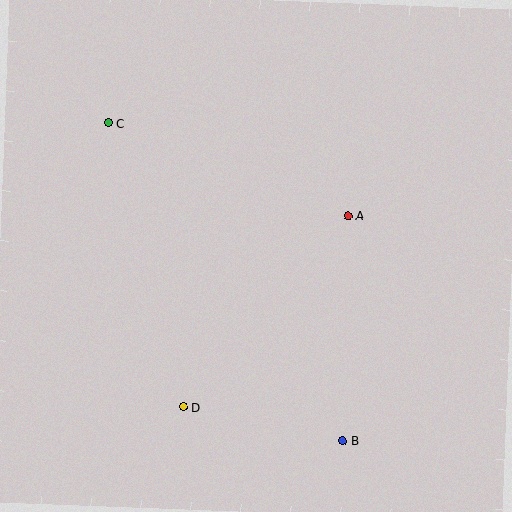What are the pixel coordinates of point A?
Point A is at (348, 216).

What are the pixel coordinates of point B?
Point B is at (343, 440).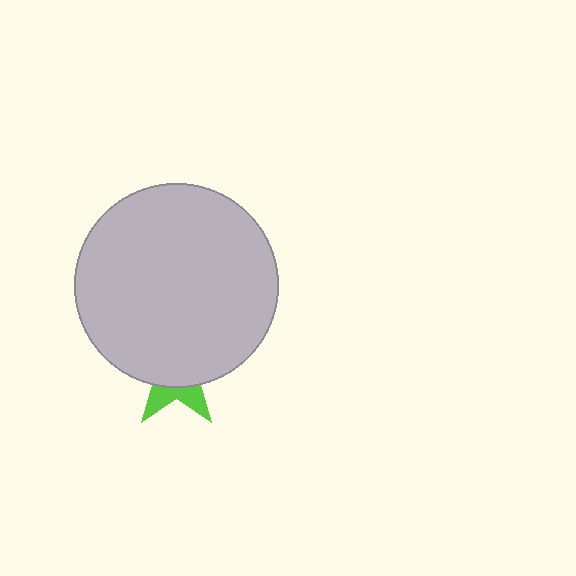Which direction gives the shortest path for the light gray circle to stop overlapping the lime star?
Moving up gives the shortest separation.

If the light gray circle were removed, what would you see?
You would see the complete lime star.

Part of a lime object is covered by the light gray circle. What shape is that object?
It is a star.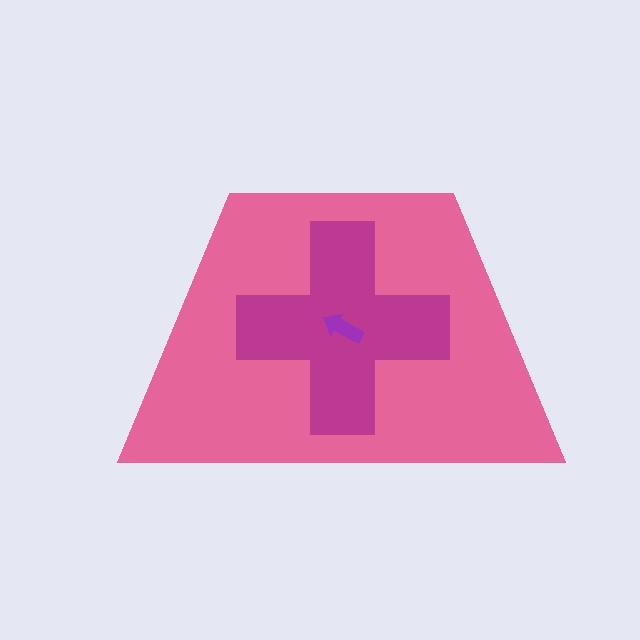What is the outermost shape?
The pink trapezoid.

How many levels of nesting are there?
3.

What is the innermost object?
The purple arrow.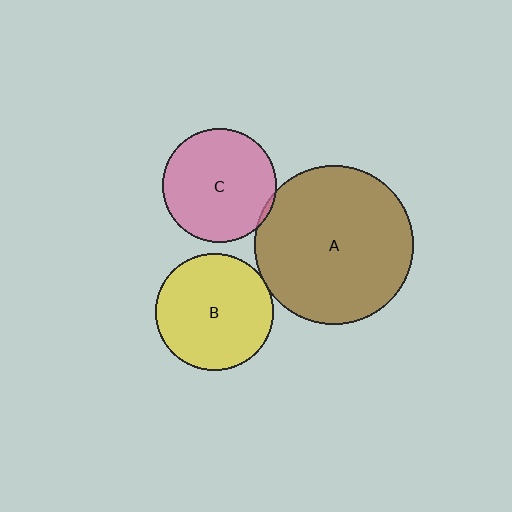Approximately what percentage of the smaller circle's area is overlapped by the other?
Approximately 5%.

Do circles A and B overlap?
Yes.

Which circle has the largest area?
Circle A (brown).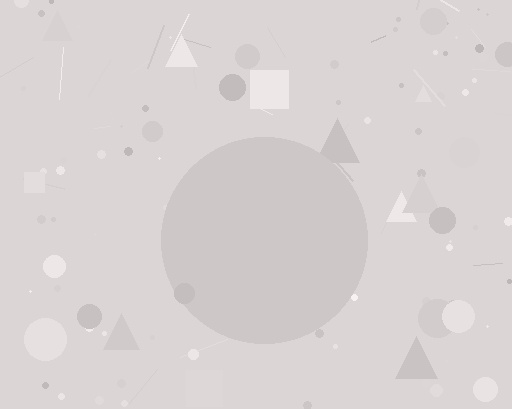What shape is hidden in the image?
A circle is hidden in the image.